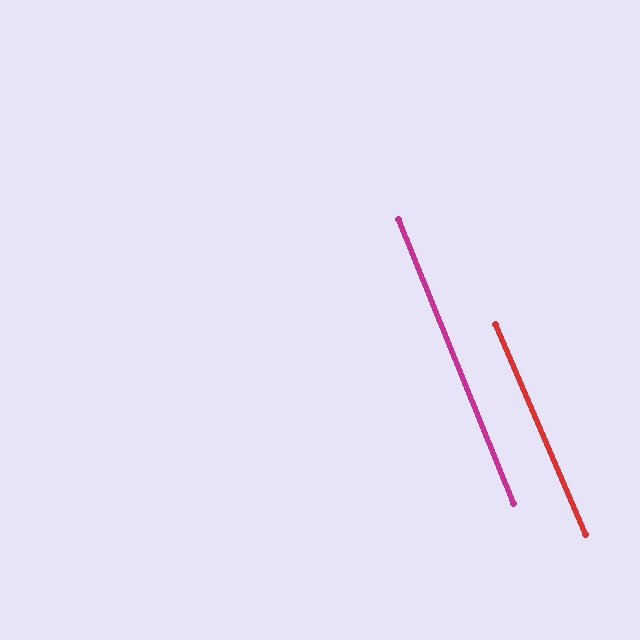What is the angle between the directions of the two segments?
Approximately 1 degree.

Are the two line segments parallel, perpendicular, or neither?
Parallel — their directions differ by only 1.1°.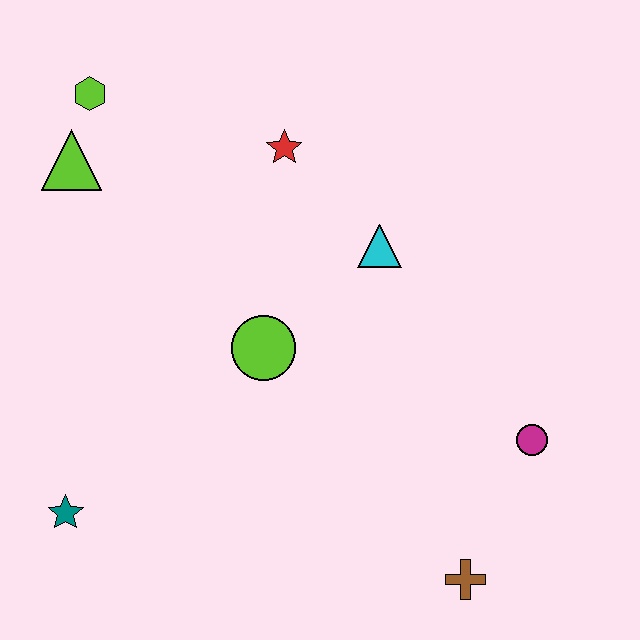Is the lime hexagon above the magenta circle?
Yes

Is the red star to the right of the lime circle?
Yes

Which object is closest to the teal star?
The lime circle is closest to the teal star.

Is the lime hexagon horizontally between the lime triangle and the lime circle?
Yes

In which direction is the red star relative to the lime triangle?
The red star is to the right of the lime triangle.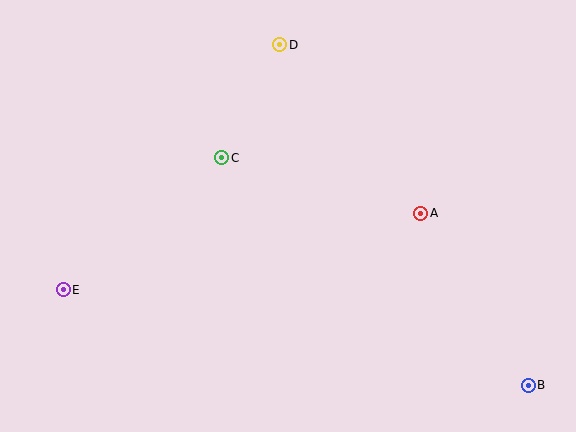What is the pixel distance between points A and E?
The distance between A and E is 366 pixels.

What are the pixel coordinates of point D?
Point D is at (280, 45).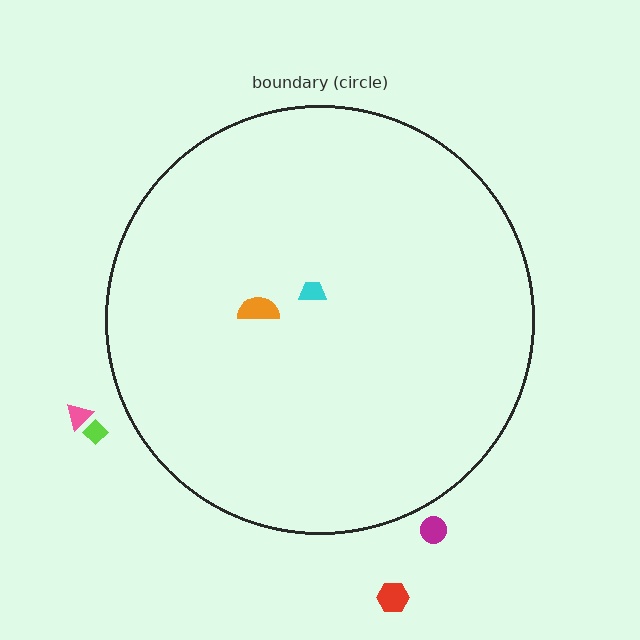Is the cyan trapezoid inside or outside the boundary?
Inside.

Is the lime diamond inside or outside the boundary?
Outside.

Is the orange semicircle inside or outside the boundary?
Inside.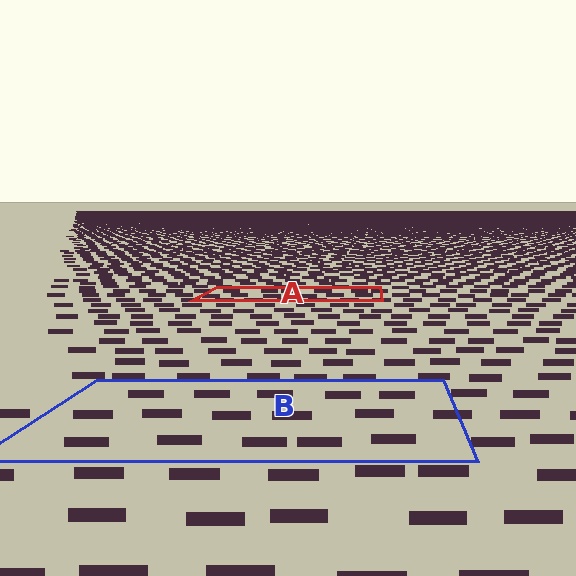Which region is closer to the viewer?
Region B is closer. The texture elements there are larger and more spread out.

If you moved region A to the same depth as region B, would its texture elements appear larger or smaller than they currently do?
They would appear larger. At a closer depth, the same texture elements are projected at a bigger on-screen size.